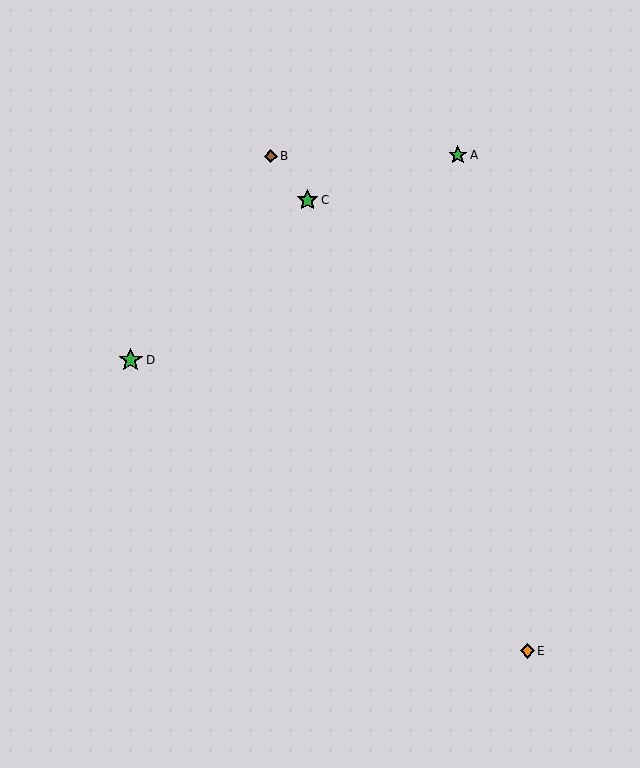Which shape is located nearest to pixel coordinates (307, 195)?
The green star (labeled C) at (307, 200) is nearest to that location.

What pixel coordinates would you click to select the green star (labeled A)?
Click at (458, 155) to select the green star A.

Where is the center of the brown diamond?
The center of the brown diamond is at (271, 156).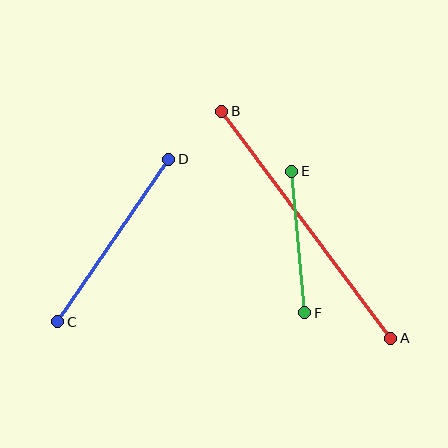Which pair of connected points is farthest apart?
Points A and B are farthest apart.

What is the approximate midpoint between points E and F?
The midpoint is at approximately (298, 242) pixels.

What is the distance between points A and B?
The distance is approximately 283 pixels.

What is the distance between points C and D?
The distance is approximately 197 pixels.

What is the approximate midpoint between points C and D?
The midpoint is at approximately (113, 241) pixels.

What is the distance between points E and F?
The distance is approximately 142 pixels.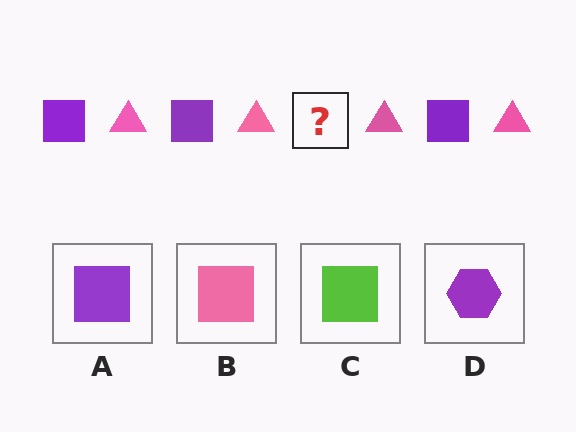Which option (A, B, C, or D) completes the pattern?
A.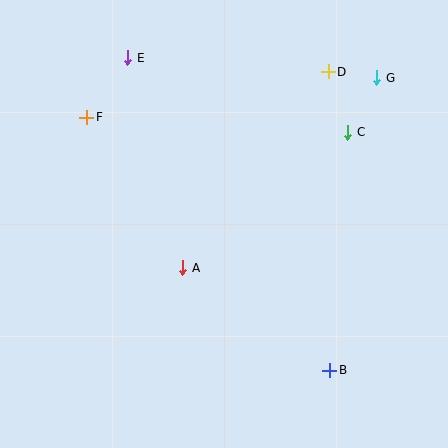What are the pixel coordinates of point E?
Point E is at (128, 58).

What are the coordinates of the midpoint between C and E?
The midpoint between C and E is at (238, 95).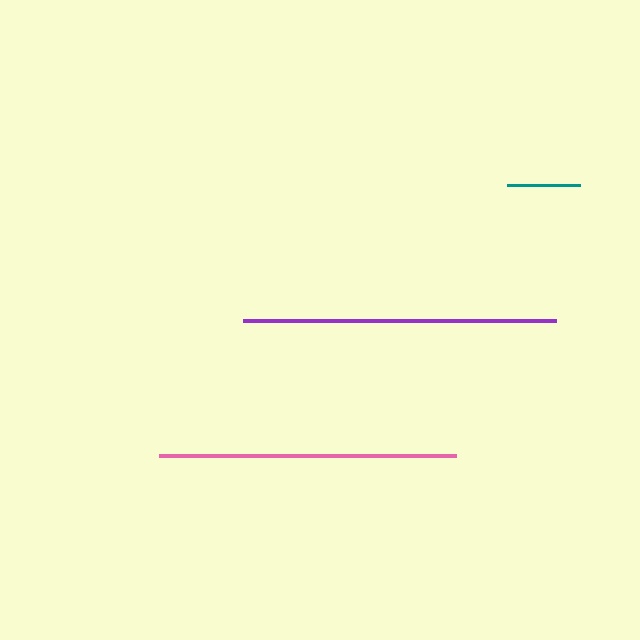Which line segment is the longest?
The purple line is the longest at approximately 314 pixels.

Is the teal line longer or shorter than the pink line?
The pink line is longer than the teal line.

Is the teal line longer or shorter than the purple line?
The purple line is longer than the teal line.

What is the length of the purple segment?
The purple segment is approximately 314 pixels long.